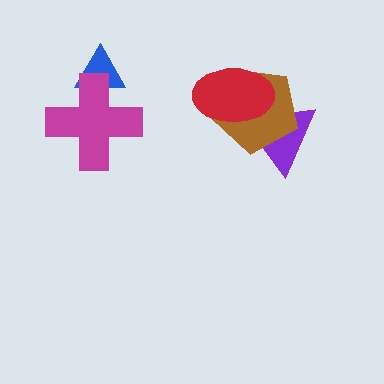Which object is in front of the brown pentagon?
The red ellipse is in front of the brown pentagon.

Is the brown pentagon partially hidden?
Yes, it is partially covered by another shape.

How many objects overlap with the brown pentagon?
2 objects overlap with the brown pentagon.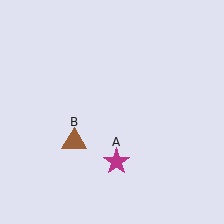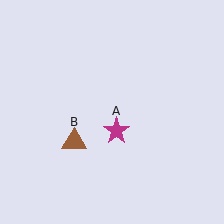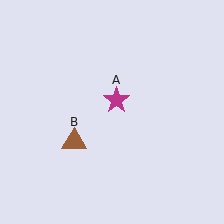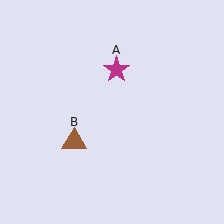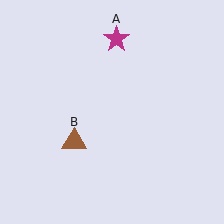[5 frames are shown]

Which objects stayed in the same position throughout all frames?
Brown triangle (object B) remained stationary.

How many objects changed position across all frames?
1 object changed position: magenta star (object A).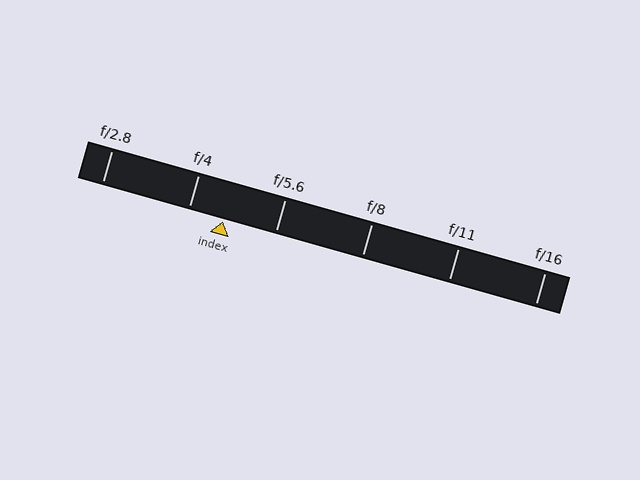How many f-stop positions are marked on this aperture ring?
There are 6 f-stop positions marked.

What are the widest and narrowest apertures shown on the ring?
The widest aperture shown is f/2.8 and the narrowest is f/16.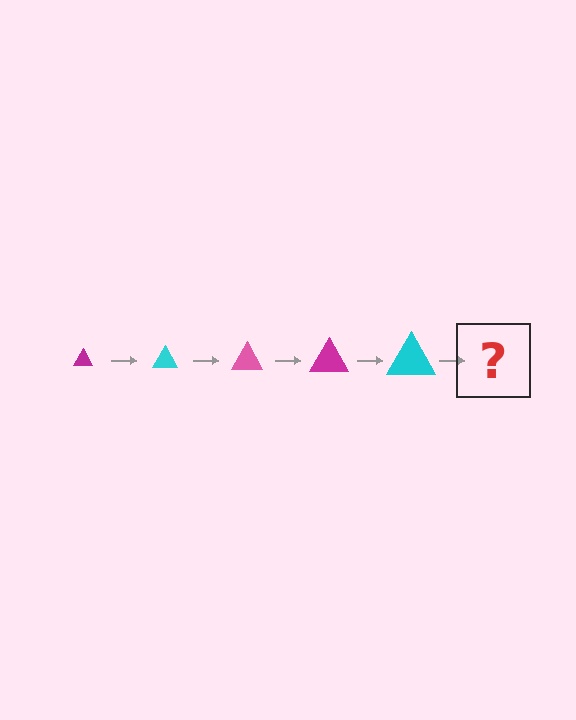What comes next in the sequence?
The next element should be a pink triangle, larger than the previous one.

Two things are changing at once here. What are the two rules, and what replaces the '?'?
The two rules are that the triangle grows larger each step and the color cycles through magenta, cyan, and pink. The '?' should be a pink triangle, larger than the previous one.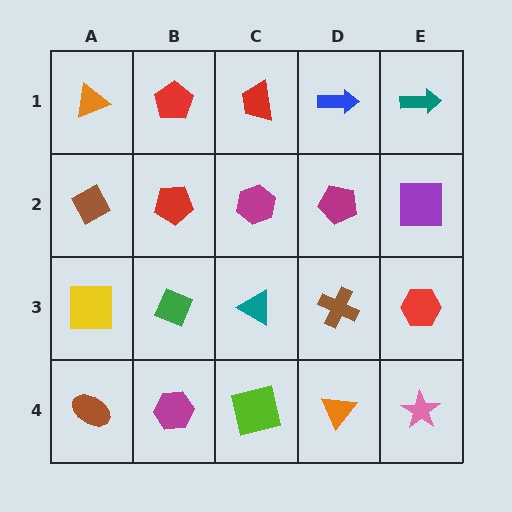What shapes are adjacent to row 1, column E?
A purple square (row 2, column E), a blue arrow (row 1, column D).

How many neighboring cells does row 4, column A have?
2.